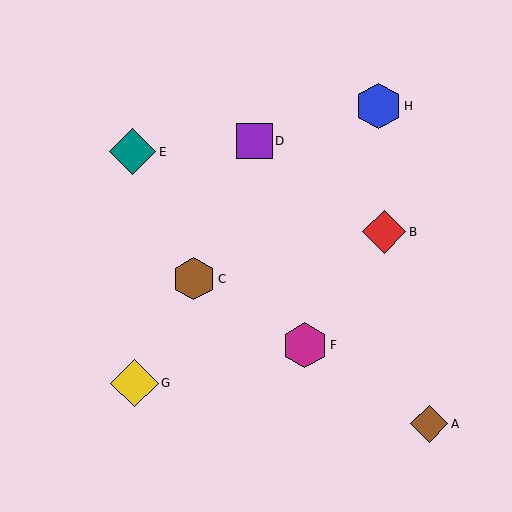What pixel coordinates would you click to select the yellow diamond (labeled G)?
Click at (135, 383) to select the yellow diamond G.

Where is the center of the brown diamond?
The center of the brown diamond is at (429, 424).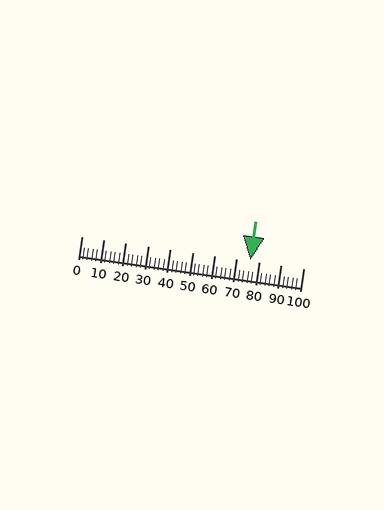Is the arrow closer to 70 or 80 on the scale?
The arrow is closer to 80.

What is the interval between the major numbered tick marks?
The major tick marks are spaced 10 units apart.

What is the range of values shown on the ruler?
The ruler shows values from 0 to 100.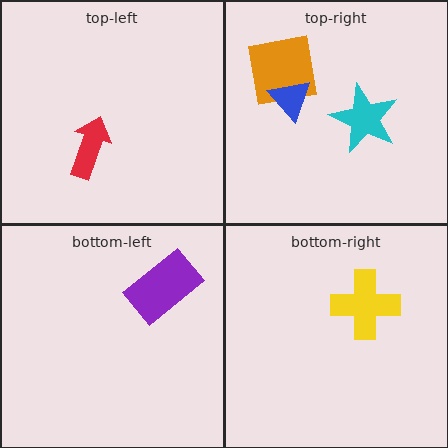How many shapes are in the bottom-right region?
1.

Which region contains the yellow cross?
The bottom-right region.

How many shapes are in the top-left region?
1.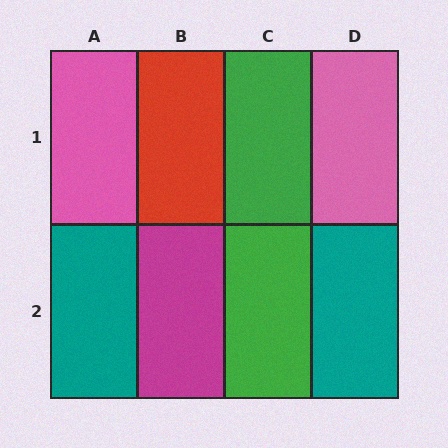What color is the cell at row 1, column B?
Red.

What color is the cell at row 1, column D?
Pink.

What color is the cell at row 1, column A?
Pink.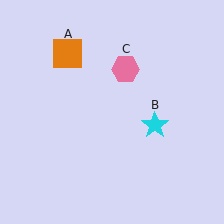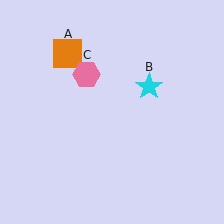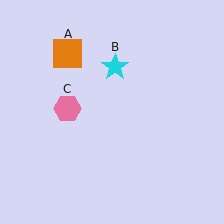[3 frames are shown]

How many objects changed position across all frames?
2 objects changed position: cyan star (object B), pink hexagon (object C).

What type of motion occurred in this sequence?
The cyan star (object B), pink hexagon (object C) rotated counterclockwise around the center of the scene.